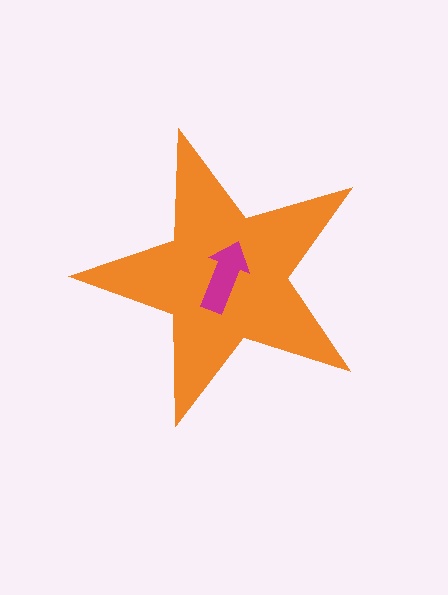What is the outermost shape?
The orange star.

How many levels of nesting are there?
2.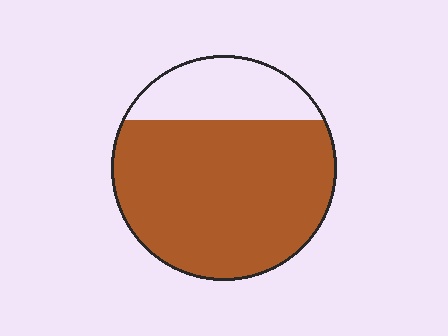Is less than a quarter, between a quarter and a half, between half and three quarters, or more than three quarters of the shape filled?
More than three quarters.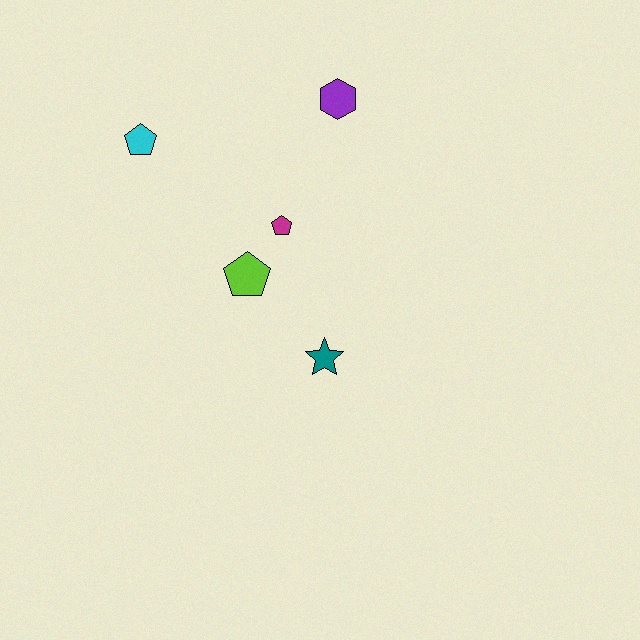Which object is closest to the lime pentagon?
The magenta pentagon is closest to the lime pentagon.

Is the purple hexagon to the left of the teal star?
No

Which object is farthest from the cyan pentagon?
The teal star is farthest from the cyan pentagon.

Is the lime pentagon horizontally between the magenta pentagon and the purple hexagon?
No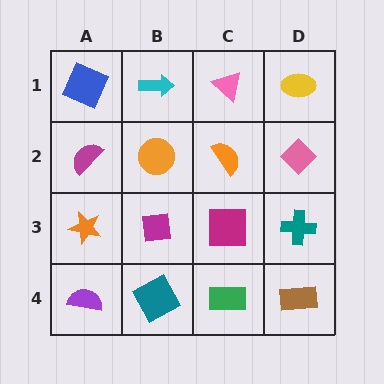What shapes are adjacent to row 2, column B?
A cyan arrow (row 1, column B), a magenta square (row 3, column B), a magenta semicircle (row 2, column A), an orange semicircle (row 2, column C).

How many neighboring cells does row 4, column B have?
3.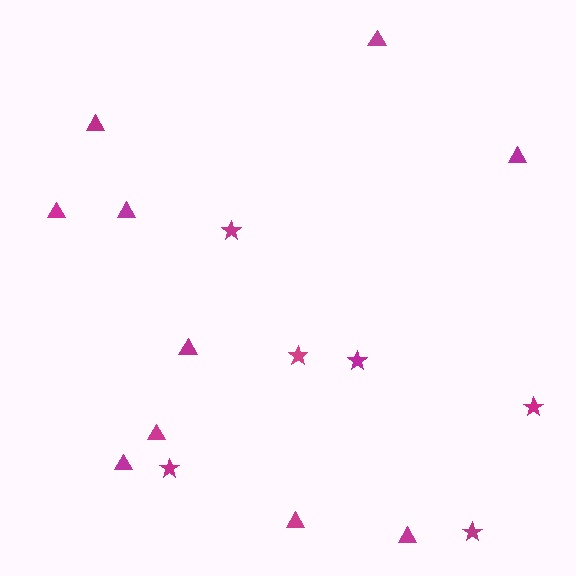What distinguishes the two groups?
There are 2 groups: one group of stars (6) and one group of triangles (10).